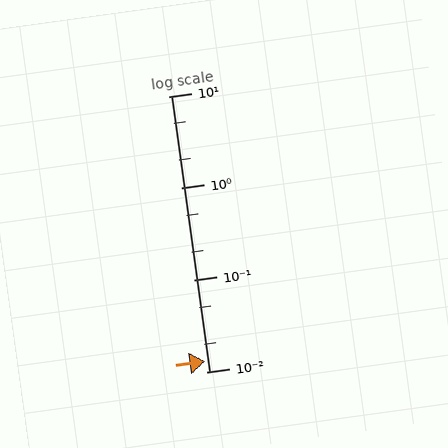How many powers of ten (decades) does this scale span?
The scale spans 3 decades, from 0.01 to 10.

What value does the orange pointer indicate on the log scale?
The pointer indicates approximately 0.013.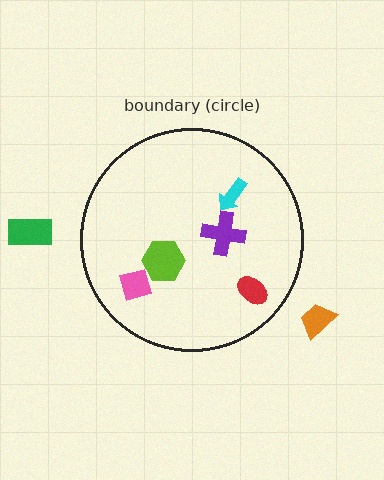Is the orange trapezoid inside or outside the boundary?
Outside.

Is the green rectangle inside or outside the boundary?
Outside.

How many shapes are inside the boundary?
5 inside, 2 outside.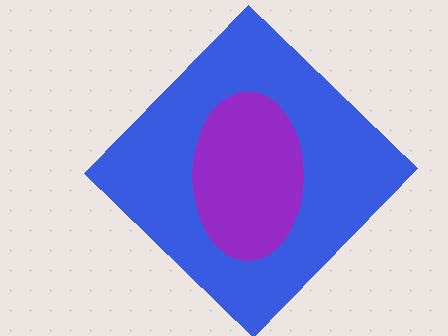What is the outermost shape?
The blue diamond.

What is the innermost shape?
The purple ellipse.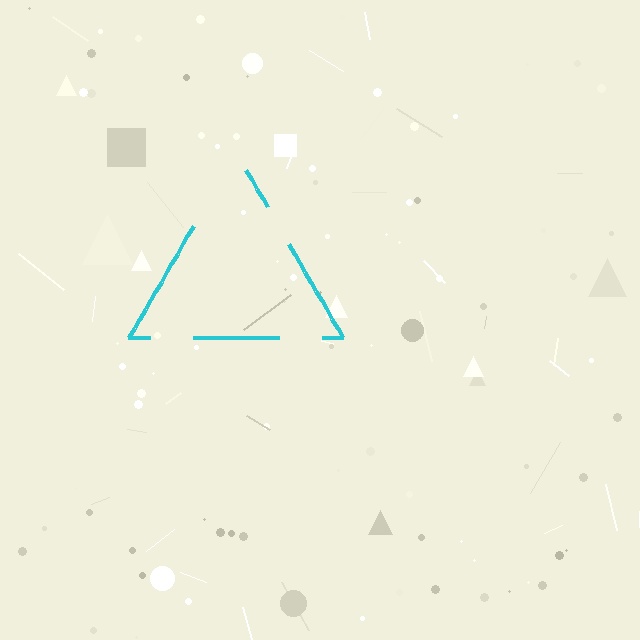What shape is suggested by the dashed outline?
The dashed outline suggests a triangle.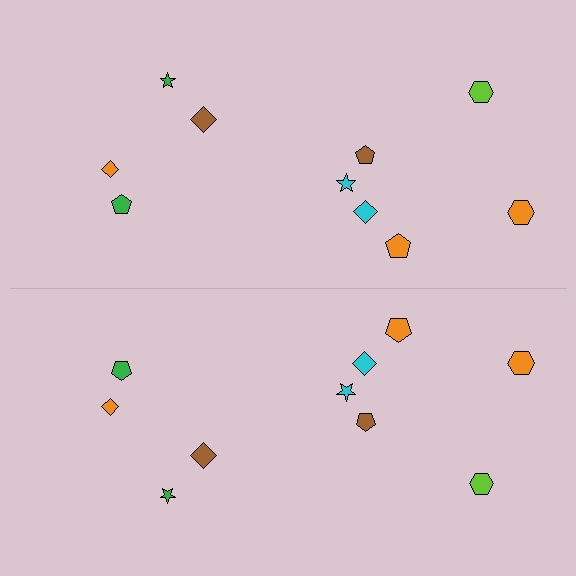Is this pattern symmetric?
Yes, this pattern has bilateral (reflection) symmetry.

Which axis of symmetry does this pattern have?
The pattern has a horizontal axis of symmetry running through the center of the image.